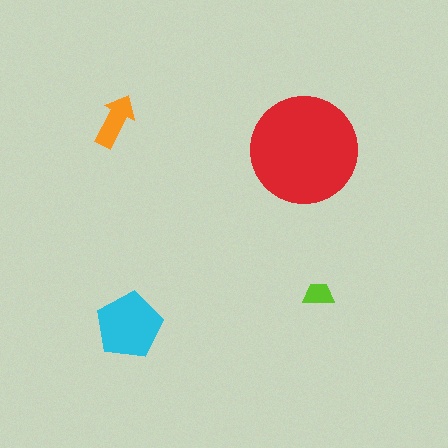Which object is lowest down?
The cyan pentagon is bottommost.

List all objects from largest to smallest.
The red circle, the cyan pentagon, the orange arrow, the lime trapezoid.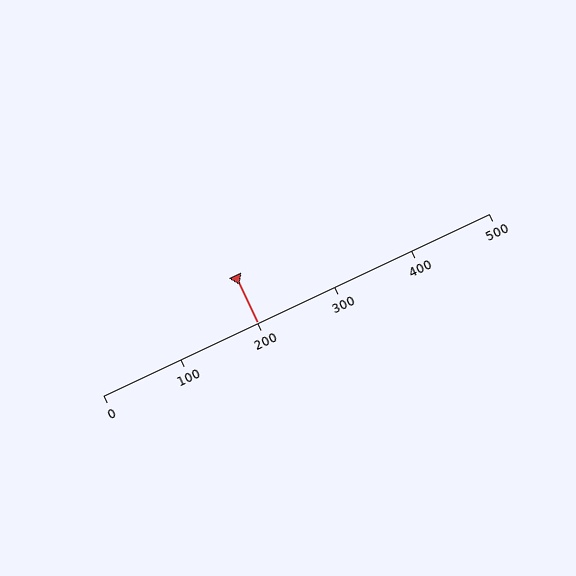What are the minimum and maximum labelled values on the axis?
The axis runs from 0 to 500.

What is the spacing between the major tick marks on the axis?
The major ticks are spaced 100 apart.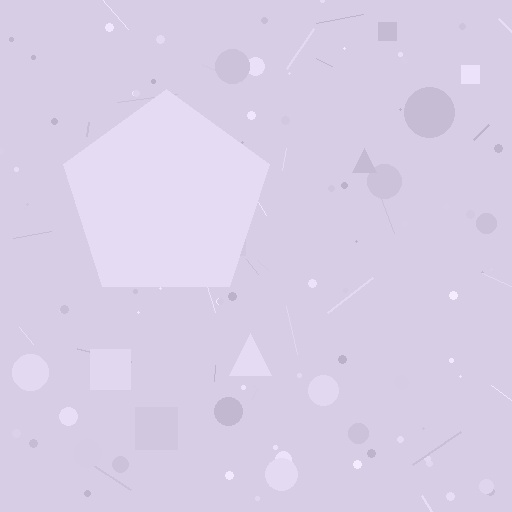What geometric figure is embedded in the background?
A pentagon is embedded in the background.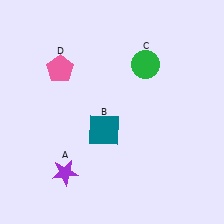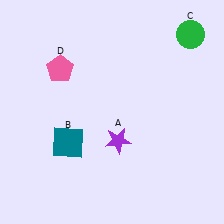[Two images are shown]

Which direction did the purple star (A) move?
The purple star (A) moved right.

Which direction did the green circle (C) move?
The green circle (C) moved right.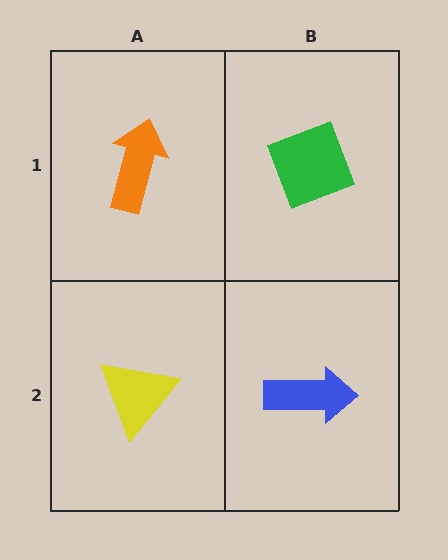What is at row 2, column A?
A yellow triangle.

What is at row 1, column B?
A green diamond.